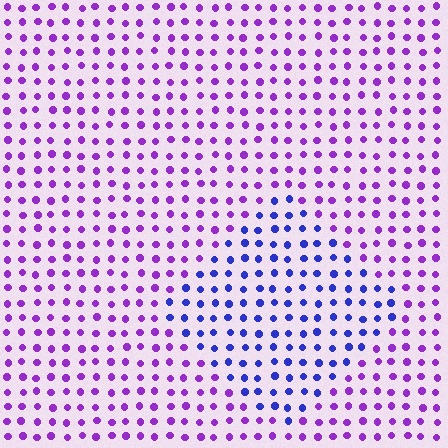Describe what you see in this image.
The image is filled with small purple elements in a uniform arrangement. A diamond-shaped region is visible where the elements are tinted to a slightly different hue, forming a subtle color boundary.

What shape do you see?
I see a diamond.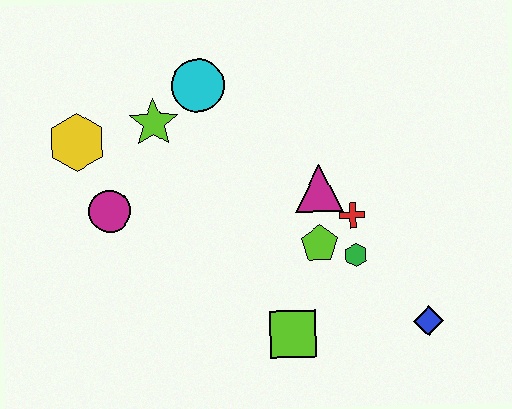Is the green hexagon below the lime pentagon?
Yes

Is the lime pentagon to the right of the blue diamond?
No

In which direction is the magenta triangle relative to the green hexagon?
The magenta triangle is above the green hexagon.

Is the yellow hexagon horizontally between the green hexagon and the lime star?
No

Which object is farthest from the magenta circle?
The blue diamond is farthest from the magenta circle.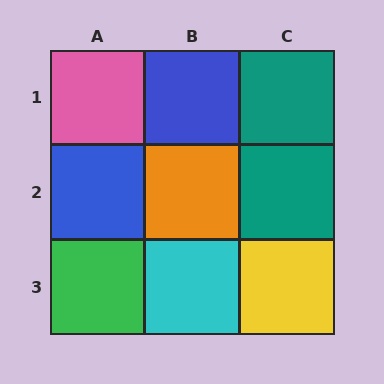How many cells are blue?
2 cells are blue.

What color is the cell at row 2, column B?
Orange.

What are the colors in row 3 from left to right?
Green, cyan, yellow.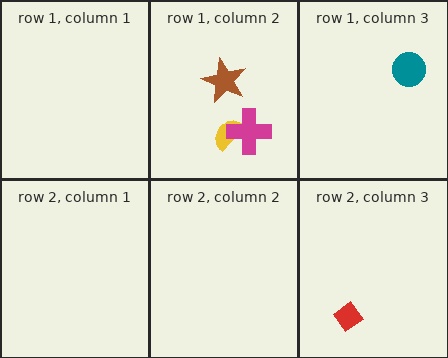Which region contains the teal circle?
The row 1, column 3 region.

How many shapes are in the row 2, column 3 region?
1.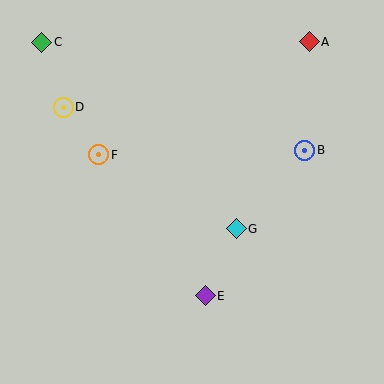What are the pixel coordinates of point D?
Point D is at (63, 107).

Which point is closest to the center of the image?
Point G at (236, 229) is closest to the center.